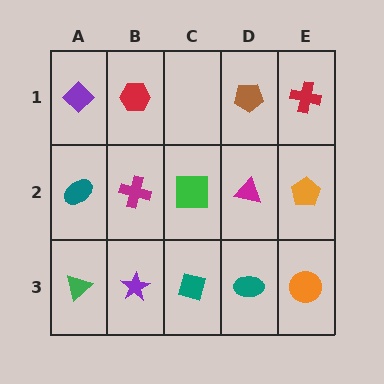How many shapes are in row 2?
5 shapes.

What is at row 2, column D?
A magenta triangle.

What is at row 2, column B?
A magenta cross.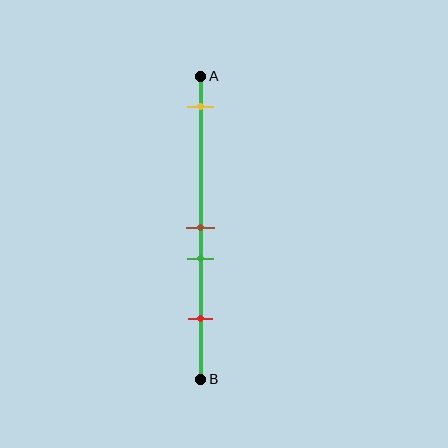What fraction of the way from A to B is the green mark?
The green mark is approximately 60% (0.6) of the way from A to B.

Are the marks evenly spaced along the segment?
No, the marks are not evenly spaced.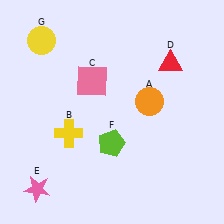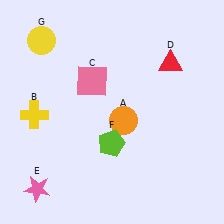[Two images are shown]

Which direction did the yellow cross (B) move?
The yellow cross (B) moved left.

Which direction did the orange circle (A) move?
The orange circle (A) moved left.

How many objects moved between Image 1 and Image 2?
2 objects moved between the two images.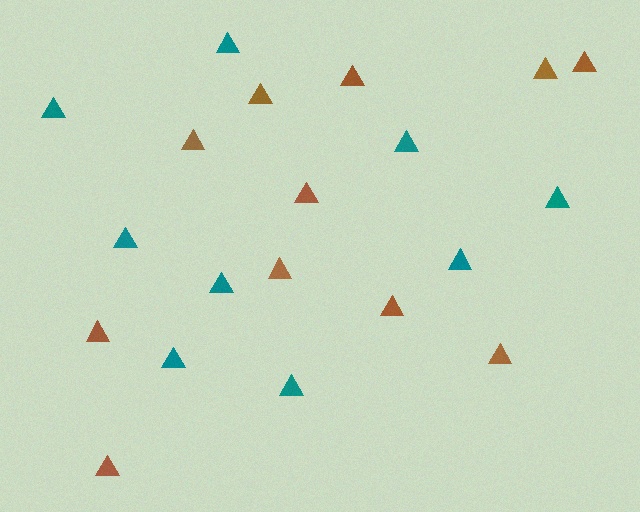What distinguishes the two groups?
There are 2 groups: one group of teal triangles (9) and one group of brown triangles (11).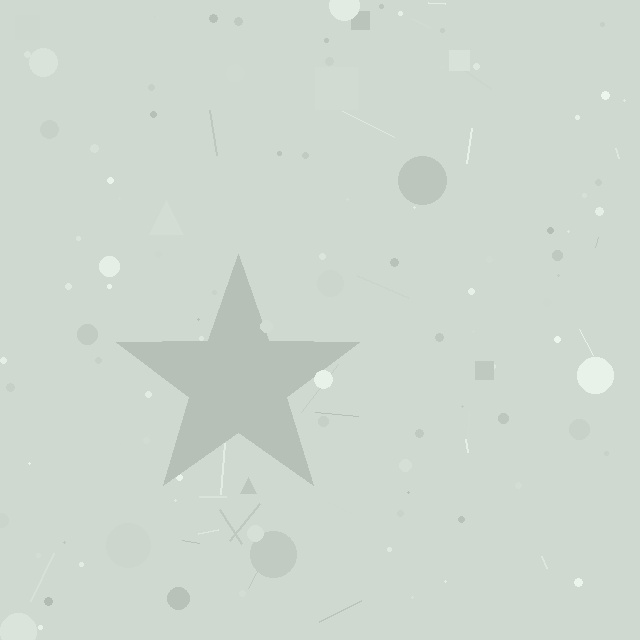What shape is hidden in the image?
A star is hidden in the image.